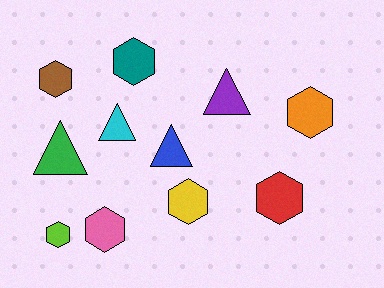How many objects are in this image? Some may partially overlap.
There are 11 objects.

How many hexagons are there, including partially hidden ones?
There are 7 hexagons.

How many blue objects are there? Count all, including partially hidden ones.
There is 1 blue object.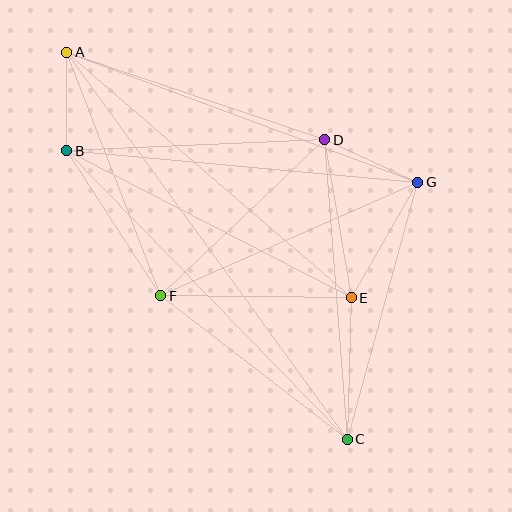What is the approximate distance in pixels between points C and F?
The distance between C and F is approximately 235 pixels.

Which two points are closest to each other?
Points A and B are closest to each other.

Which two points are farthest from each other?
Points A and C are farthest from each other.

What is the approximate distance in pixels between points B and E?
The distance between B and E is approximately 320 pixels.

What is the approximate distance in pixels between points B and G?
The distance between B and G is approximately 352 pixels.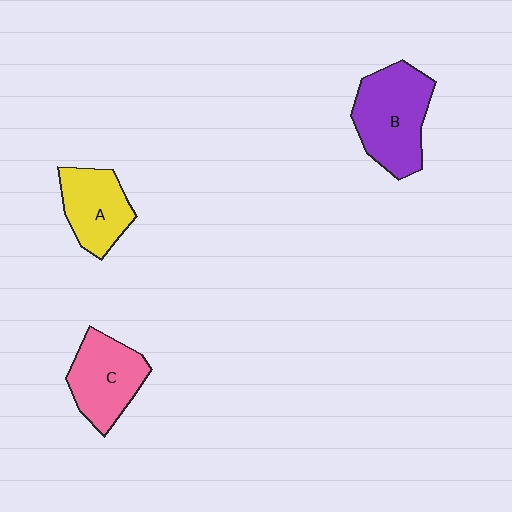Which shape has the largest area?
Shape B (purple).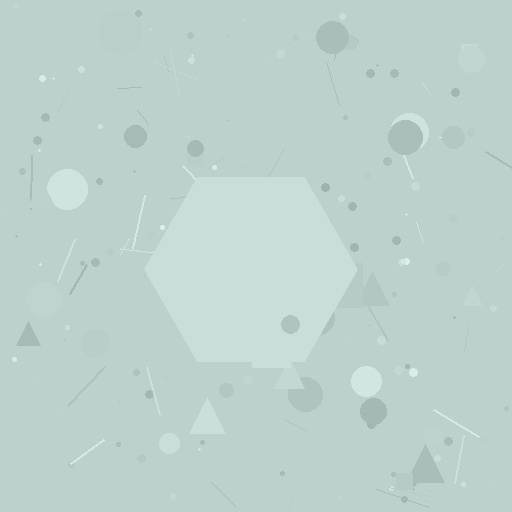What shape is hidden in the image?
A hexagon is hidden in the image.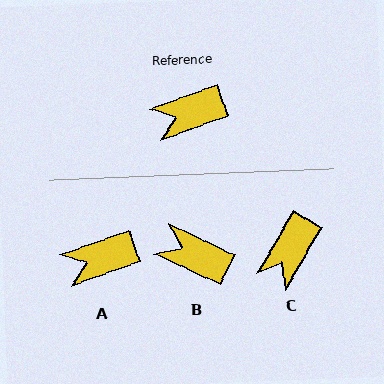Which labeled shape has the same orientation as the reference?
A.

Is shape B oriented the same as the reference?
No, it is off by about 45 degrees.